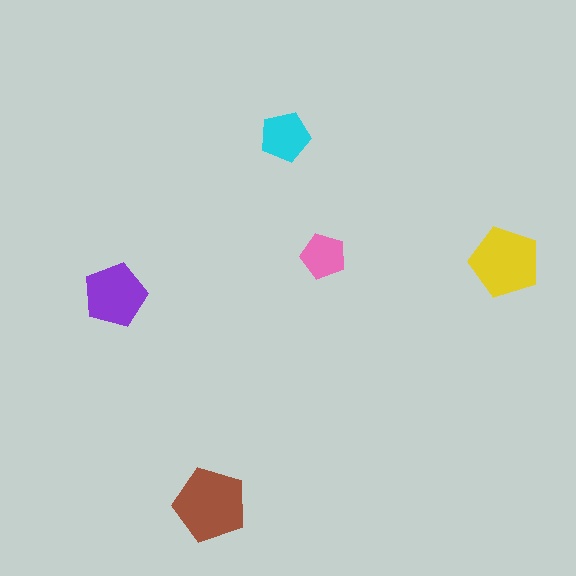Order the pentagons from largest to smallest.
the brown one, the yellow one, the purple one, the cyan one, the pink one.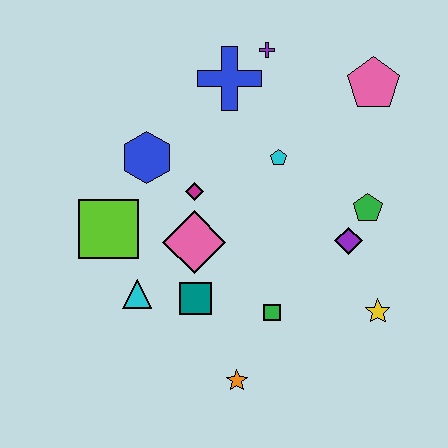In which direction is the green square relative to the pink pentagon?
The green square is below the pink pentagon.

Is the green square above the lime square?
No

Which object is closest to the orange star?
The green square is closest to the orange star.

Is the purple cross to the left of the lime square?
No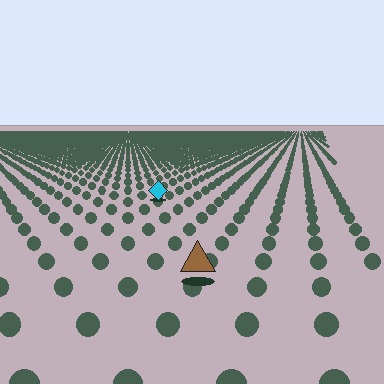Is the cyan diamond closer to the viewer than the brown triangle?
No. The brown triangle is closer — you can tell from the texture gradient: the ground texture is coarser near it.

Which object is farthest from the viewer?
The cyan diamond is farthest from the viewer. It appears smaller and the ground texture around it is denser.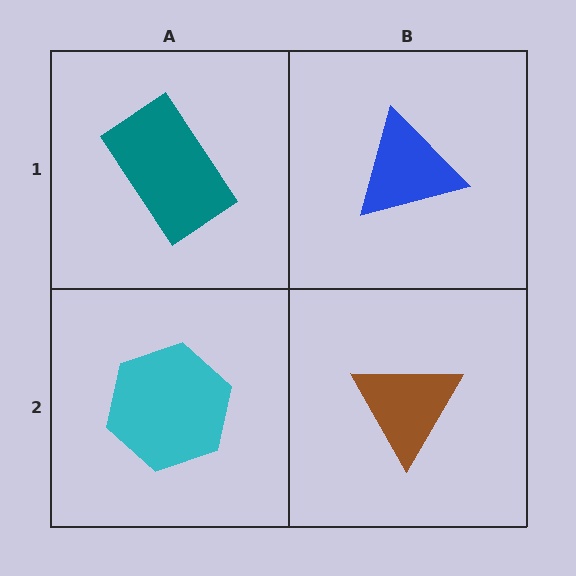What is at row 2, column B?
A brown triangle.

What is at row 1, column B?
A blue triangle.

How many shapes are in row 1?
2 shapes.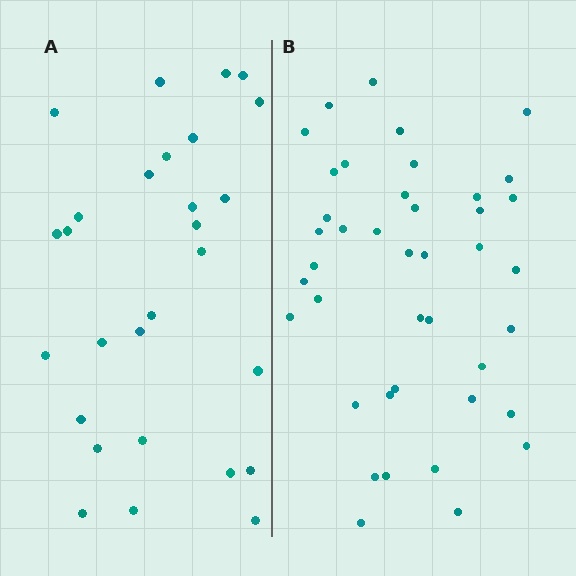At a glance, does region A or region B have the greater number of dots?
Region B (the right region) has more dots.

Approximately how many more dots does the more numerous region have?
Region B has approximately 15 more dots than region A.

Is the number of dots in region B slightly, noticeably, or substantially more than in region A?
Region B has substantially more. The ratio is roughly 1.5 to 1.